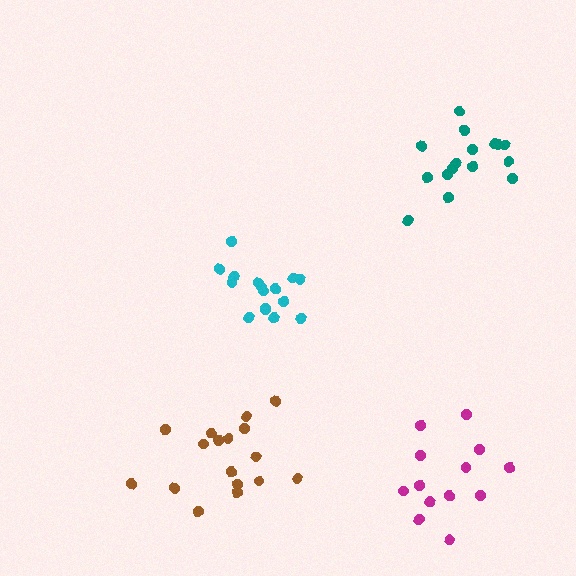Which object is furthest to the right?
The teal cluster is rightmost.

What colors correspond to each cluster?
The clusters are colored: brown, teal, cyan, magenta.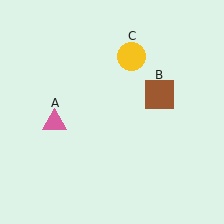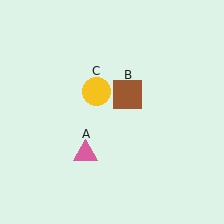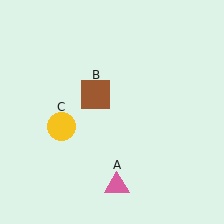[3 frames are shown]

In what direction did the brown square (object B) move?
The brown square (object B) moved left.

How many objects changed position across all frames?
3 objects changed position: pink triangle (object A), brown square (object B), yellow circle (object C).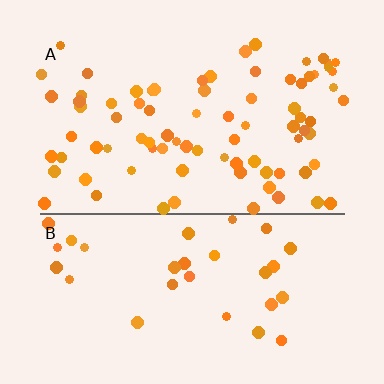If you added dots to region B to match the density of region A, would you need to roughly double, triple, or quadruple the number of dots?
Approximately triple.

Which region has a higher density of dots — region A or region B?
A (the top).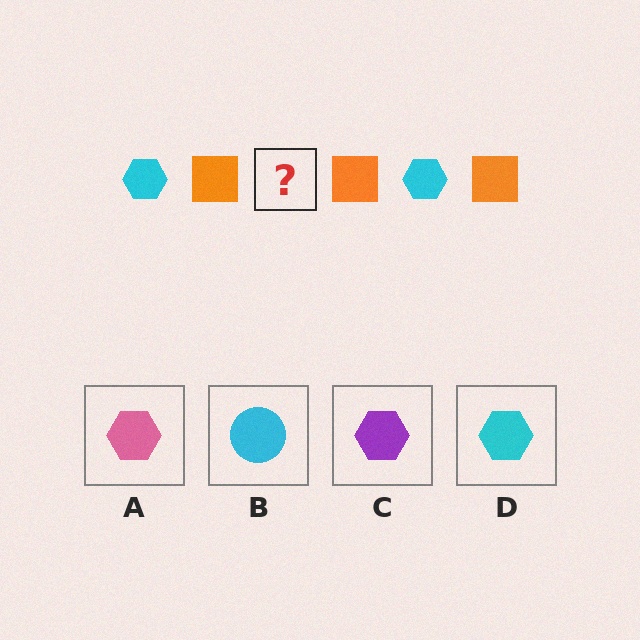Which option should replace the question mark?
Option D.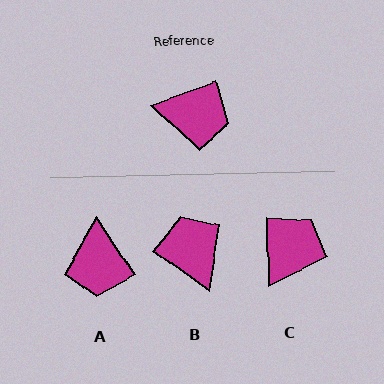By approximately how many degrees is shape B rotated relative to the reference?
Approximately 125 degrees counter-clockwise.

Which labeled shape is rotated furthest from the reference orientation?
B, about 125 degrees away.